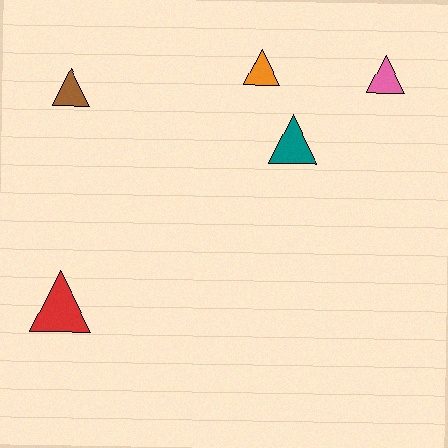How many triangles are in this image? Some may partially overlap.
There are 5 triangles.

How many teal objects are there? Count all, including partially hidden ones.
There is 1 teal object.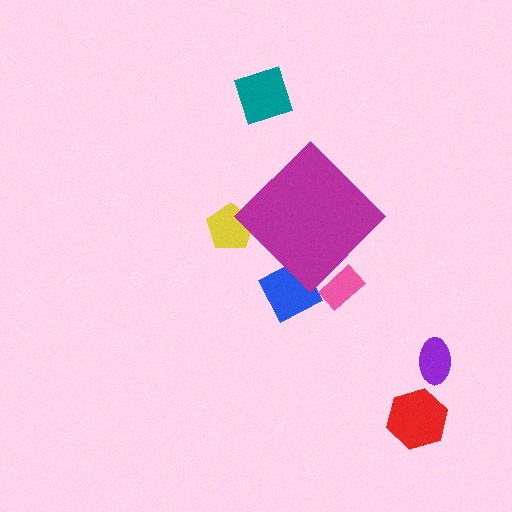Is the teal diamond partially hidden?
No, the teal diamond is fully visible.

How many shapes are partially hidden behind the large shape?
3 shapes are partially hidden.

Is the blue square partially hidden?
Yes, the blue square is partially hidden behind the magenta diamond.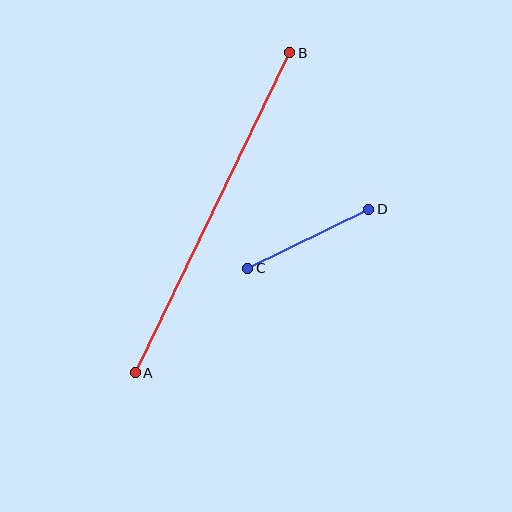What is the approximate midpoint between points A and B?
The midpoint is at approximately (212, 213) pixels.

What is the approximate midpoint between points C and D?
The midpoint is at approximately (308, 239) pixels.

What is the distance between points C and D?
The distance is approximately 135 pixels.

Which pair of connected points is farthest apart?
Points A and B are farthest apart.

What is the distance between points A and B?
The distance is approximately 355 pixels.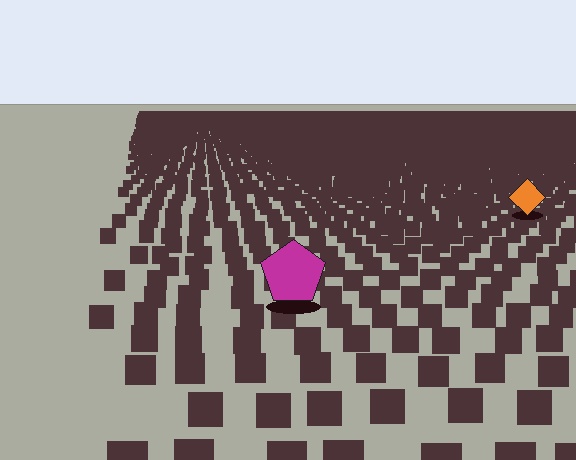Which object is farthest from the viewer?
The orange diamond is farthest from the viewer. It appears smaller and the ground texture around it is denser.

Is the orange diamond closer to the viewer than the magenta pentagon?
No. The magenta pentagon is closer — you can tell from the texture gradient: the ground texture is coarser near it.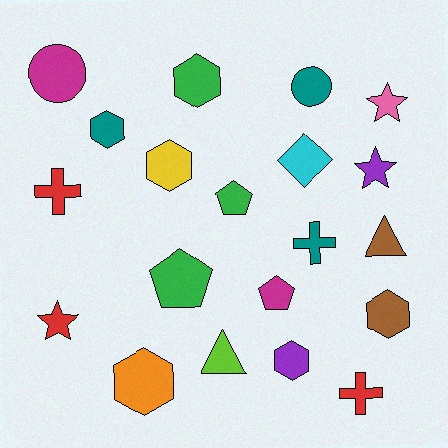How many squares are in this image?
There are no squares.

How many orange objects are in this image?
There is 1 orange object.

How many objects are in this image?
There are 20 objects.